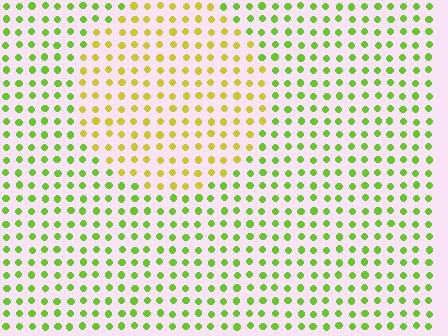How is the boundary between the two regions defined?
The boundary is defined purely by a slight shift in hue (about 38 degrees). Spacing, size, and orientation are identical on both sides.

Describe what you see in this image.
The image is filled with small lime elements in a uniform arrangement. A circle-shaped region is visible where the elements are tinted to a slightly different hue, forming a subtle color boundary.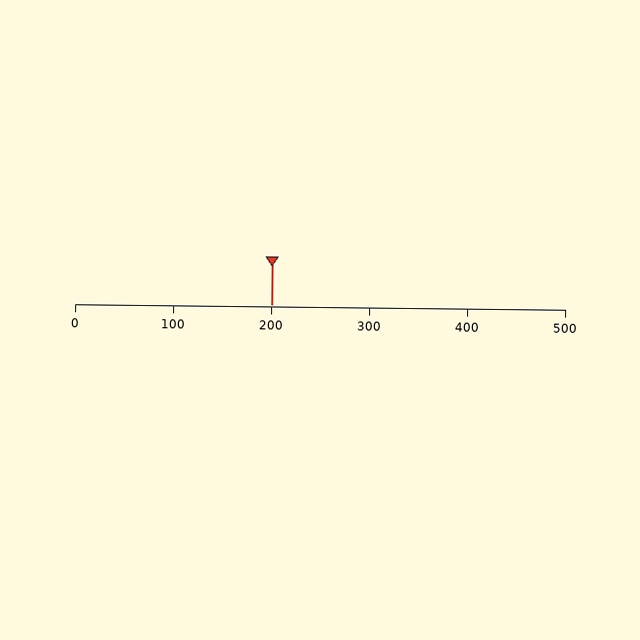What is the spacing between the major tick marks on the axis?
The major ticks are spaced 100 apart.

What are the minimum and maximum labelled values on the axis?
The axis runs from 0 to 500.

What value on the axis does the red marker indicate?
The marker indicates approximately 200.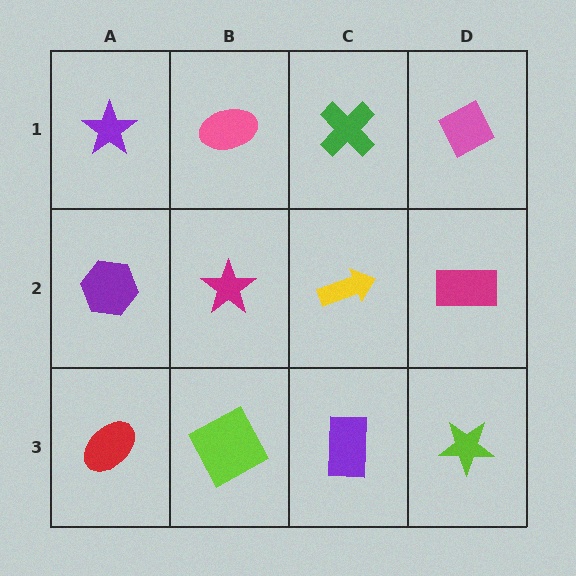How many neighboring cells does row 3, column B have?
3.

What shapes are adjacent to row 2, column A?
A purple star (row 1, column A), a red ellipse (row 3, column A), a magenta star (row 2, column B).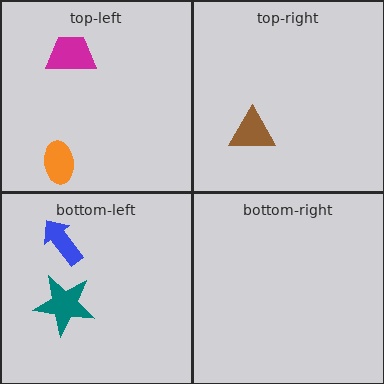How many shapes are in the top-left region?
2.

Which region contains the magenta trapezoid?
The top-left region.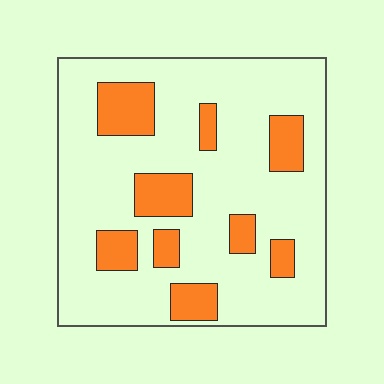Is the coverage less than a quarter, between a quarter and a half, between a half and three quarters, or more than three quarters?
Less than a quarter.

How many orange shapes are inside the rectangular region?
9.